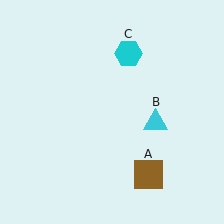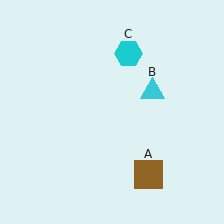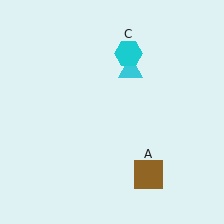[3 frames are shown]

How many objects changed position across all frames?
1 object changed position: cyan triangle (object B).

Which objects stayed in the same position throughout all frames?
Brown square (object A) and cyan hexagon (object C) remained stationary.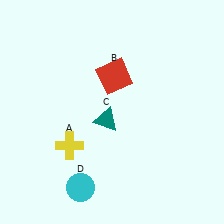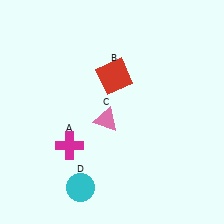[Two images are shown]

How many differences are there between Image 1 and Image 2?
There are 2 differences between the two images.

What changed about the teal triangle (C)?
In Image 1, C is teal. In Image 2, it changed to pink.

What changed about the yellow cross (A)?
In Image 1, A is yellow. In Image 2, it changed to magenta.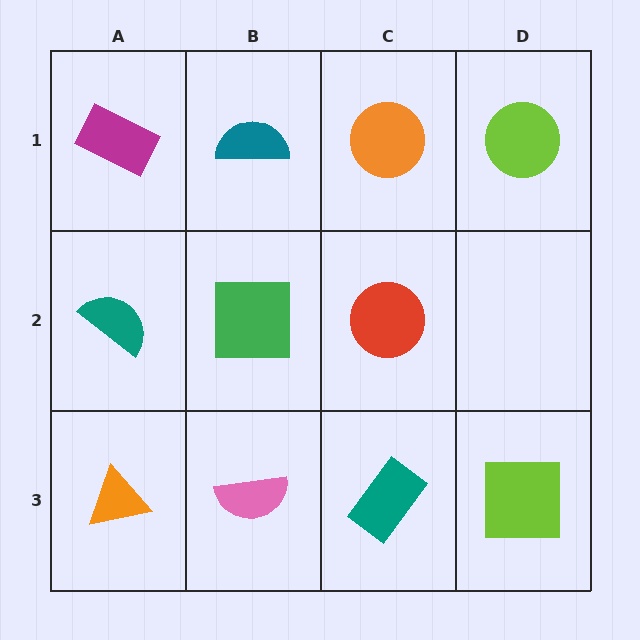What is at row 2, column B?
A green square.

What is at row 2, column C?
A red circle.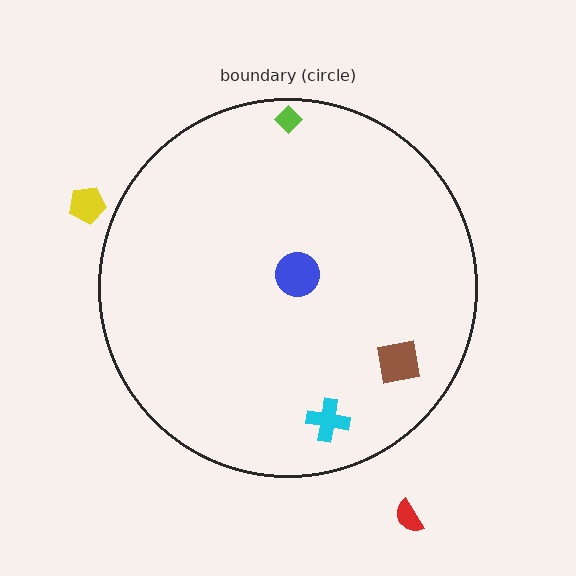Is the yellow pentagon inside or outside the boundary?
Outside.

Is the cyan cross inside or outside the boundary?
Inside.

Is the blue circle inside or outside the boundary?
Inside.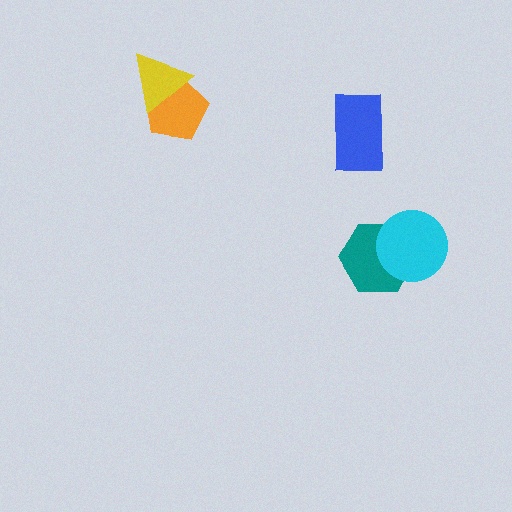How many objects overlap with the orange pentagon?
1 object overlaps with the orange pentagon.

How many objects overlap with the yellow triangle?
1 object overlaps with the yellow triangle.